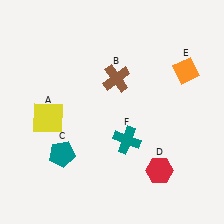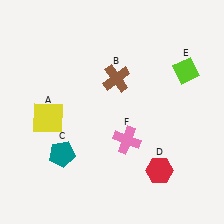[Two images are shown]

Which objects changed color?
E changed from orange to lime. F changed from teal to pink.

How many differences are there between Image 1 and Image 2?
There are 2 differences between the two images.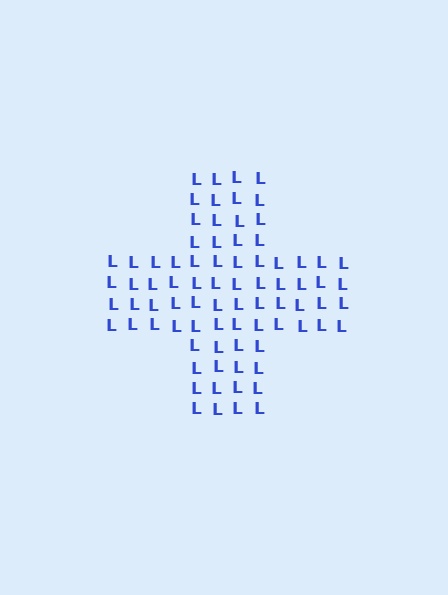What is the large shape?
The large shape is a cross.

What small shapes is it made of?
It is made of small letter L's.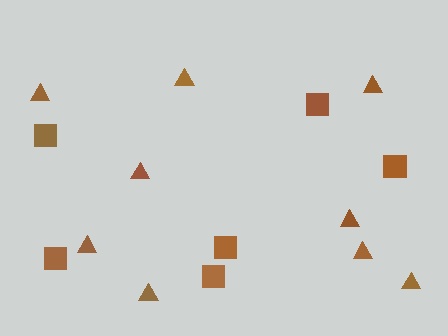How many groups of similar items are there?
There are 2 groups: one group of squares (6) and one group of triangles (9).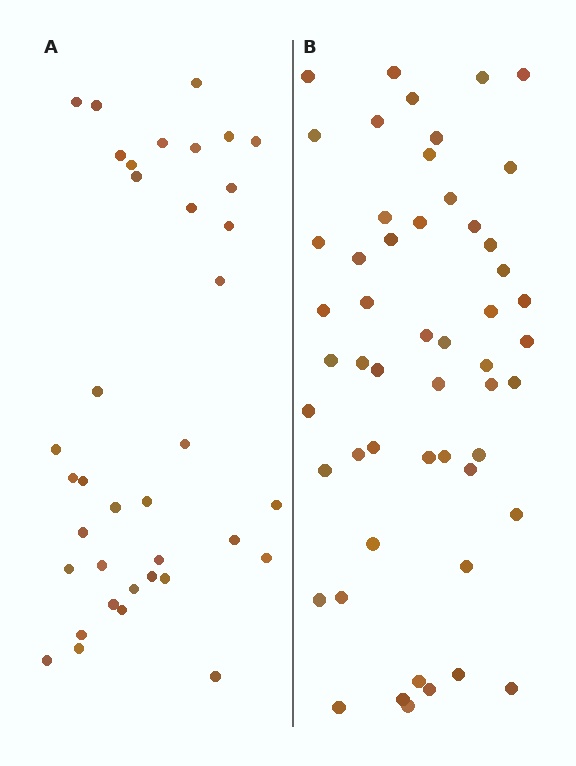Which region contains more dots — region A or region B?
Region B (the right region) has more dots.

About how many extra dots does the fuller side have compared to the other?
Region B has approximately 15 more dots than region A.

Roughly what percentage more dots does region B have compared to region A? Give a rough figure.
About 45% more.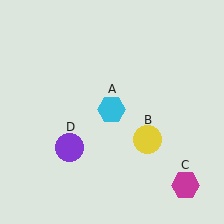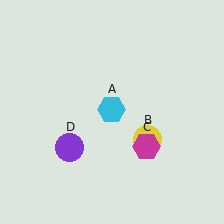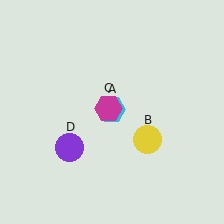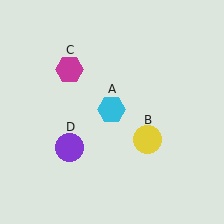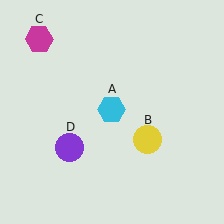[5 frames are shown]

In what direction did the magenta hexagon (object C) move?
The magenta hexagon (object C) moved up and to the left.